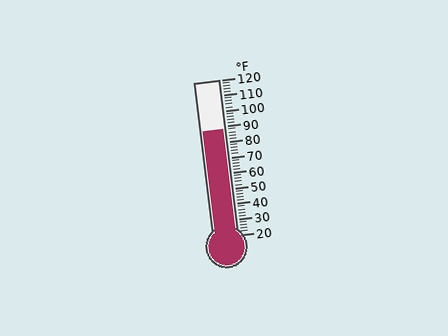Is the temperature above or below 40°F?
The temperature is above 40°F.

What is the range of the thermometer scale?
The thermometer scale ranges from 20°F to 120°F.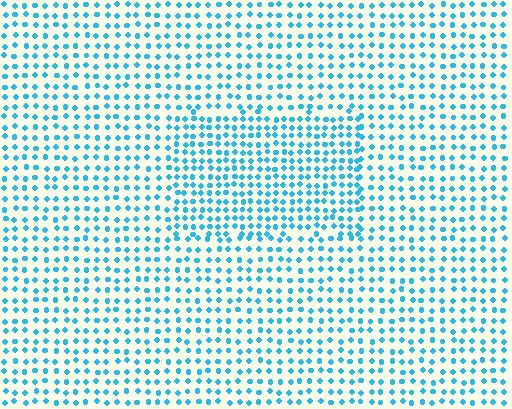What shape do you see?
I see a rectangle.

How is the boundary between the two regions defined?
The boundary is defined by a change in element density (approximately 1.5x ratio). All elements are the same color, size, and shape.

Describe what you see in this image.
The image contains small cyan elements arranged at two different densities. A rectangle-shaped region is visible where the elements are more densely packed than the surrounding area.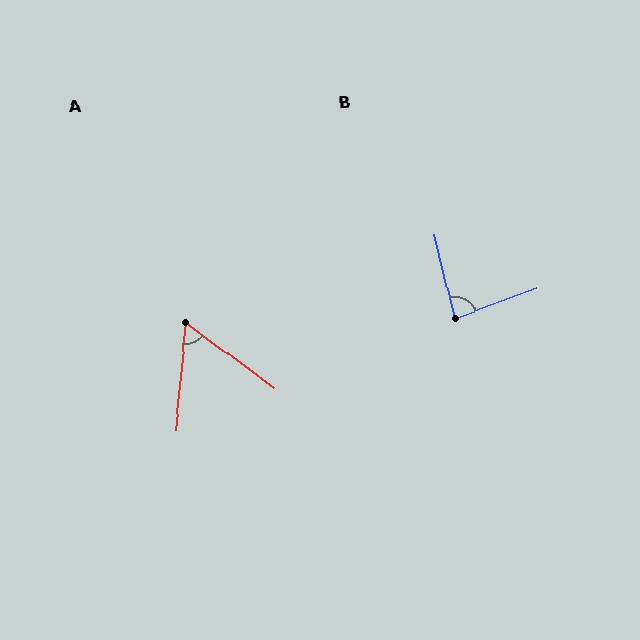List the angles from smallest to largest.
A (59°), B (83°).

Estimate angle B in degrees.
Approximately 83 degrees.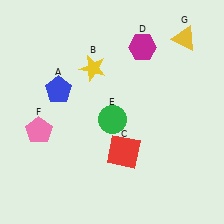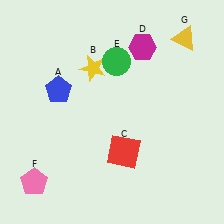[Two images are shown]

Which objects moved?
The objects that moved are: the green circle (E), the pink pentagon (F).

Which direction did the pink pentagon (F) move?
The pink pentagon (F) moved down.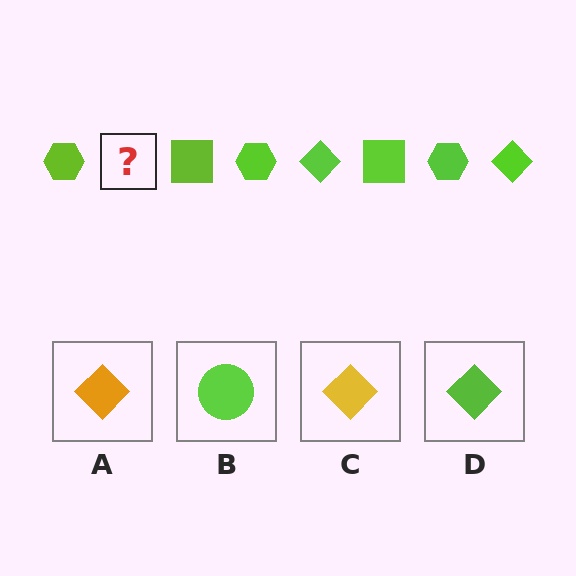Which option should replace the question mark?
Option D.